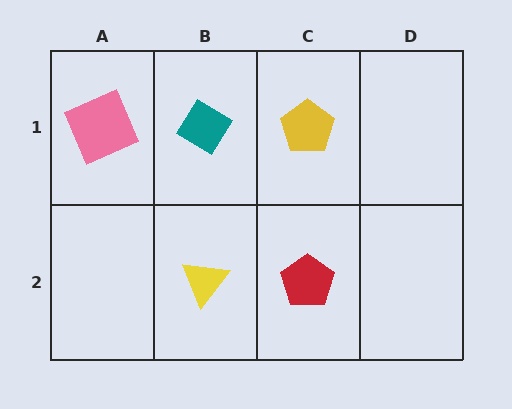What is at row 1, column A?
A pink square.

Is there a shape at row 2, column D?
No, that cell is empty.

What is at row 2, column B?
A yellow triangle.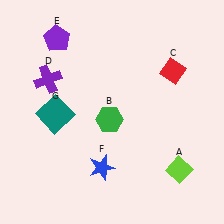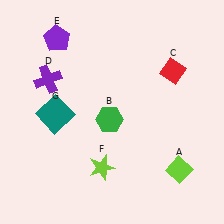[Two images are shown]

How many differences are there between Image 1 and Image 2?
There is 1 difference between the two images.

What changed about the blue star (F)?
In Image 1, F is blue. In Image 2, it changed to lime.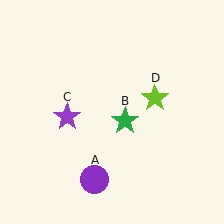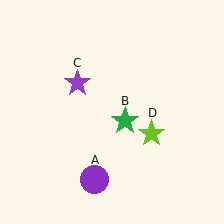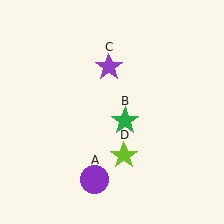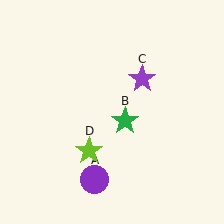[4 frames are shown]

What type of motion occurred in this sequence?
The purple star (object C), lime star (object D) rotated clockwise around the center of the scene.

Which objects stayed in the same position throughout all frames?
Purple circle (object A) and green star (object B) remained stationary.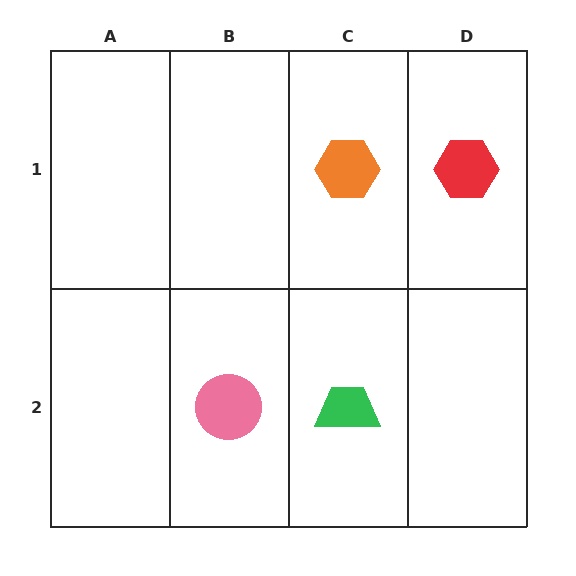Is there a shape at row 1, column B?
No, that cell is empty.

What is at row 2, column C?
A green trapezoid.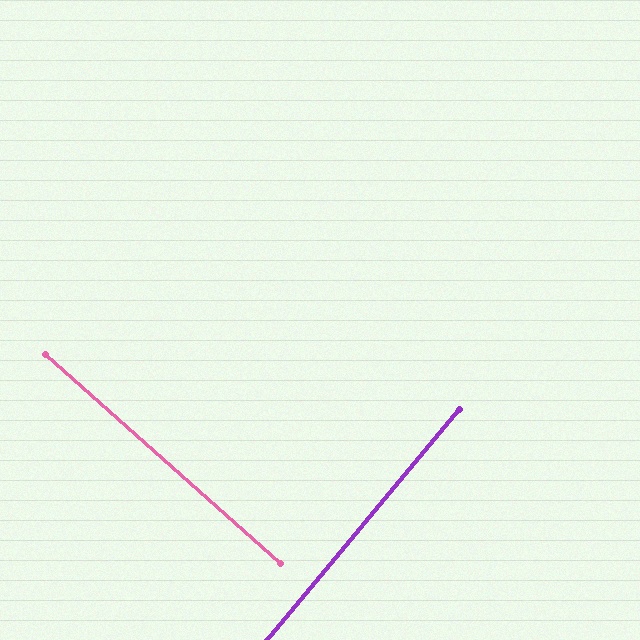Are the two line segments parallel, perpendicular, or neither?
Perpendicular — they meet at approximately 88°.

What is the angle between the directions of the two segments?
Approximately 88 degrees.